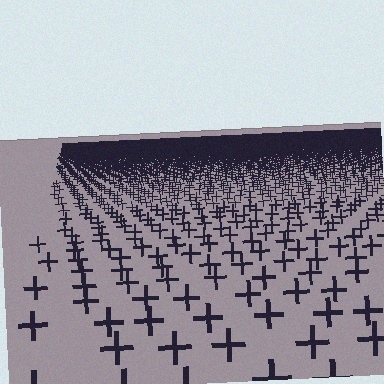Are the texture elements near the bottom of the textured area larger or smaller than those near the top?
Larger. Near the bottom, elements are closer to the viewer and appear at a bigger on-screen size.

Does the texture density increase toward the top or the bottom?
Density increases toward the top.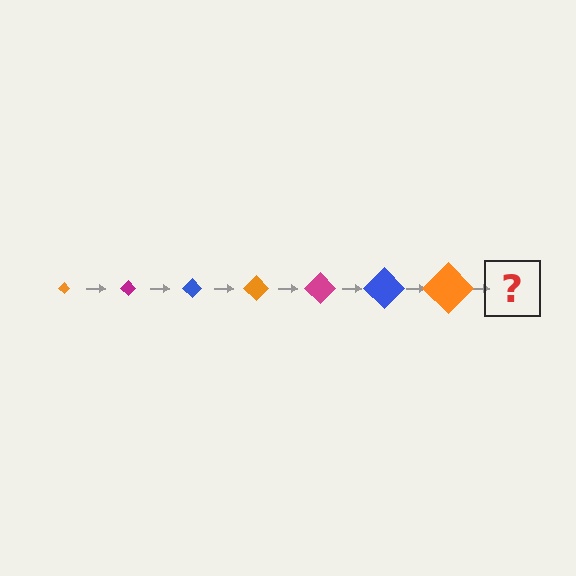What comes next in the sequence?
The next element should be a magenta diamond, larger than the previous one.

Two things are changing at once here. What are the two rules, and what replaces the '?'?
The two rules are that the diamond grows larger each step and the color cycles through orange, magenta, and blue. The '?' should be a magenta diamond, larger than the previous one.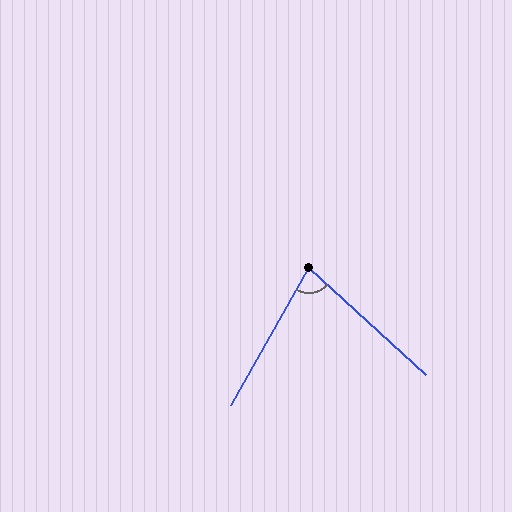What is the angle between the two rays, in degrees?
Approximately 77 degrees.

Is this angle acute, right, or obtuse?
It is acute.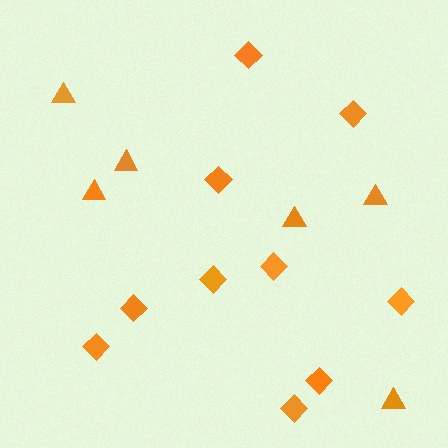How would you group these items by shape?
There are 2 groups: one group of diamonds (10) and one group of triangles (6).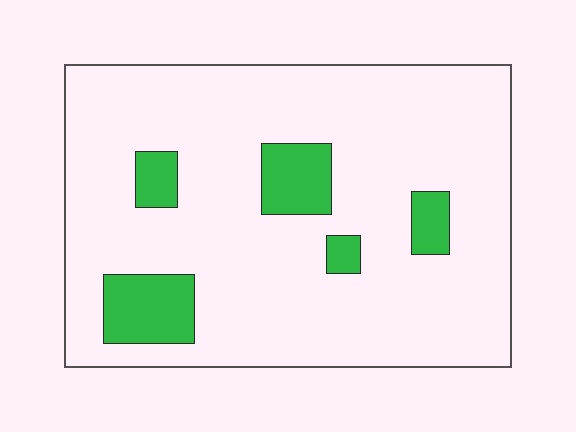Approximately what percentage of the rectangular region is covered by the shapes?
Approximately 15%.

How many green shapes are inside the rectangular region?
5.